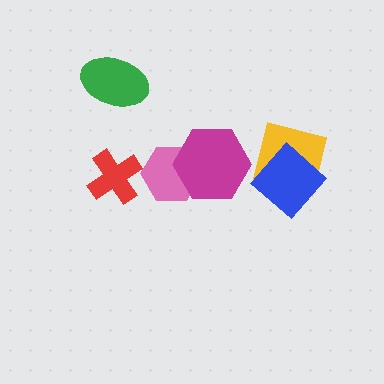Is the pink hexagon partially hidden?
Yes, it is partially covered by another shape.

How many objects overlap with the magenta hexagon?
1 object overlaps with the magenta hexagon.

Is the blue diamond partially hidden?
No, no other shape covers it.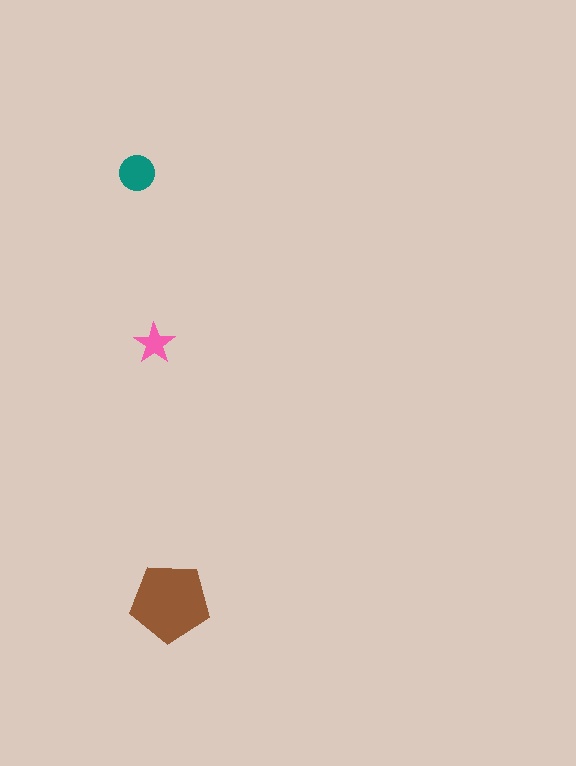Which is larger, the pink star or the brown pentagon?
The brown pentagon.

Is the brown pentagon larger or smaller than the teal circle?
Larger.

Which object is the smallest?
The pink star.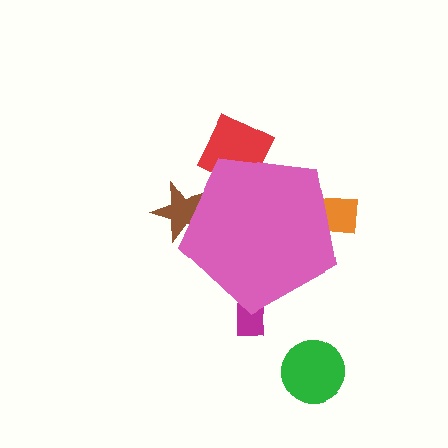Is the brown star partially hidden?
Yes, the brown star is partially hidden behind the pink pentagon.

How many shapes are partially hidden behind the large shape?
4 shapes are partially hidden.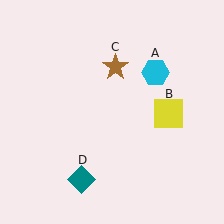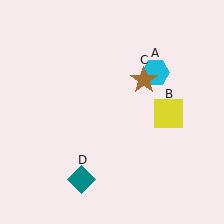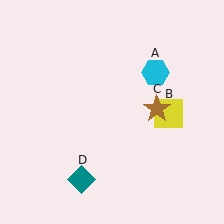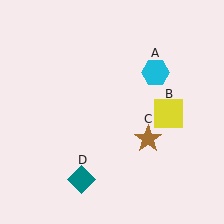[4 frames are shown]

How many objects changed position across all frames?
1 object changed position: brown star (object C).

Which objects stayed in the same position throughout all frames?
Cyan hexagon (object A) and yellow square (object B) and teal diamond (object D) remained stationary.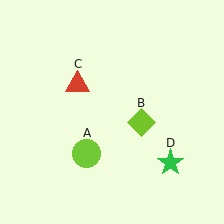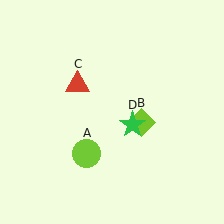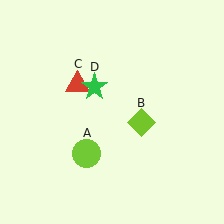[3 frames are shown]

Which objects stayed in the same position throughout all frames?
Lime circle (object A) and lime diamond (object B) and red triangle (object C) remained stationary.